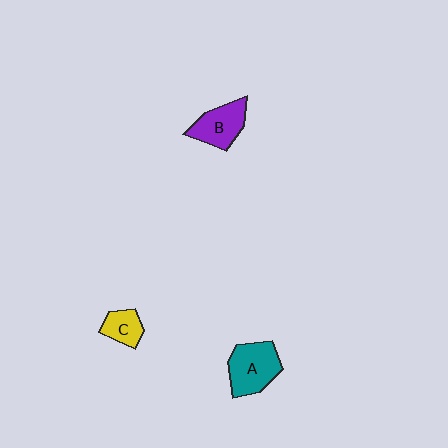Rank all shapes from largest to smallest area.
From largest to smallest: A (teal), B (purple), C (yellow).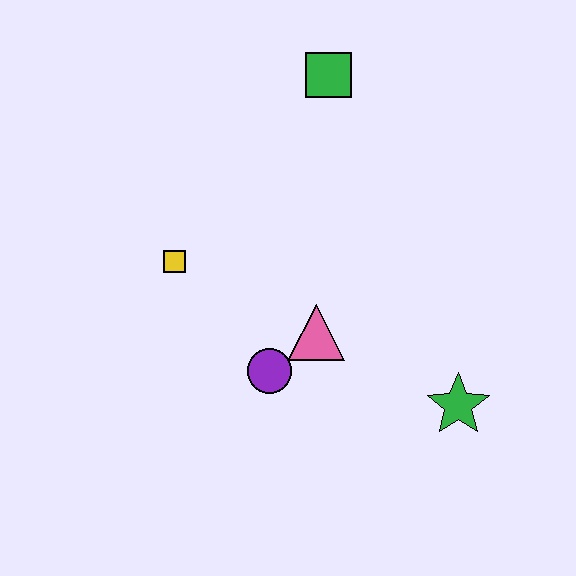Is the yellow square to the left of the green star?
Yes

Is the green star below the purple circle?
Yes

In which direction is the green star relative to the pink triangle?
The green star is to the right of the pink triangle.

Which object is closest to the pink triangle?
The purple circle is closest to the pink triangle.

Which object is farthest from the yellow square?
The green star is farthest from the yellow square.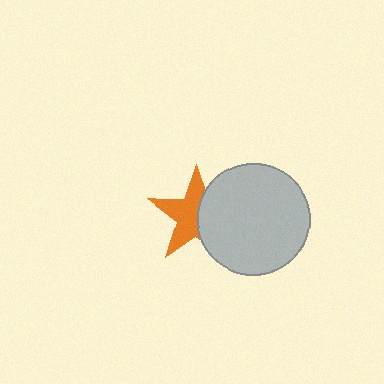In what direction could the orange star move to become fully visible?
The orange star could move left. That would shift it out from behind the light gray circle entirely.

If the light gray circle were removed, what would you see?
You would see the complete orange star.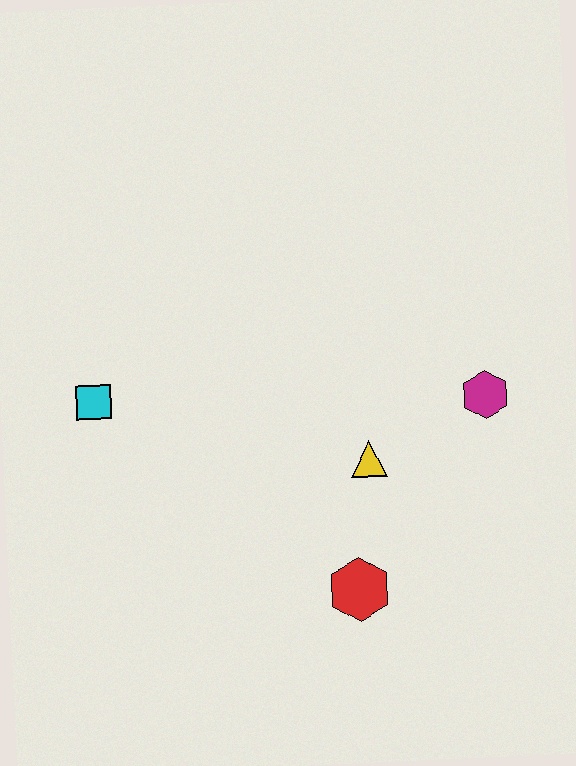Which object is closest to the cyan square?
The yellow triangle is closest to the cyan square.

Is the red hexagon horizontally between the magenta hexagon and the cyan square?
Yes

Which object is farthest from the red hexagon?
The cyan square is farthest from the red hexagon.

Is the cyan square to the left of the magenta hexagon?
Yes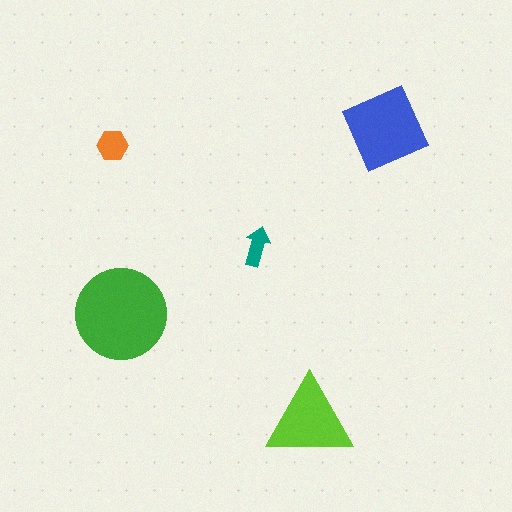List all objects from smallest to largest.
The teal arrow, the orange hexagon, the lime triangle, the blue square, the green circle.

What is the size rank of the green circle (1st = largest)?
1st.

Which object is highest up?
The blue square is topmost.